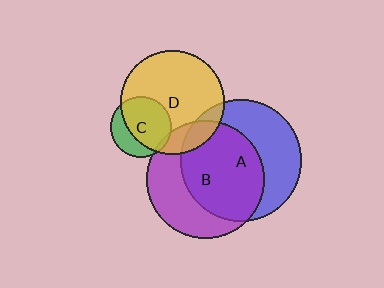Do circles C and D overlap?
Yes.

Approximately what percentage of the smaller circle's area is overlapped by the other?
Approximately 70%.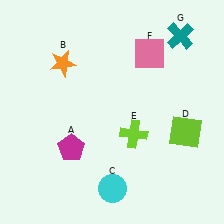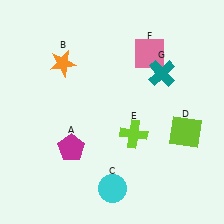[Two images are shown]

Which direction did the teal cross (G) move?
The teal cross (G) moved down.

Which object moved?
The teal cross (G) moved down.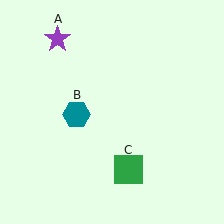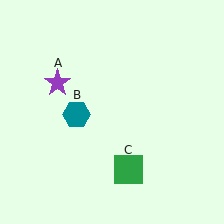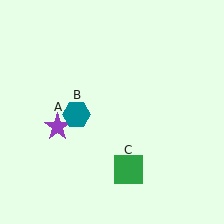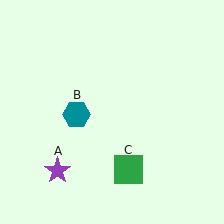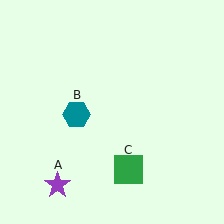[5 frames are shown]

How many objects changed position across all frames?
1 object changed position: purple star (object A).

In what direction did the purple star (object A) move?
The purple star (object A) moved down.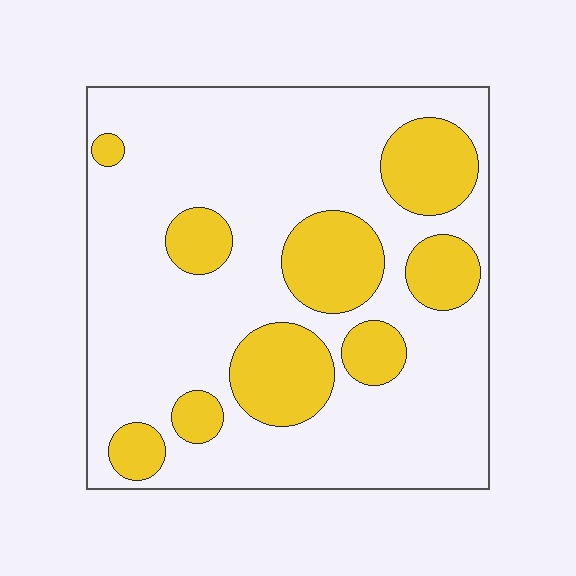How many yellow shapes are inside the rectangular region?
9.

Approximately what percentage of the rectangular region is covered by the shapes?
Approximately 25%.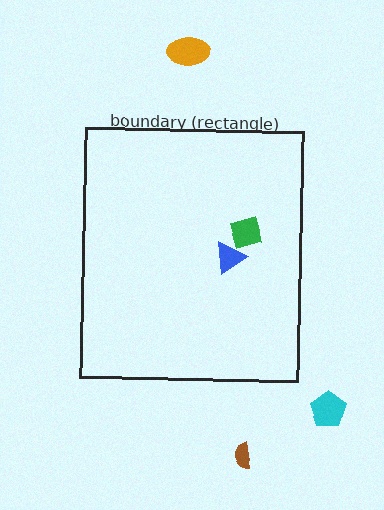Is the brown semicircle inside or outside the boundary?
Outside.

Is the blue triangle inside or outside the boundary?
Inside.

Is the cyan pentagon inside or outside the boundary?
Outside.